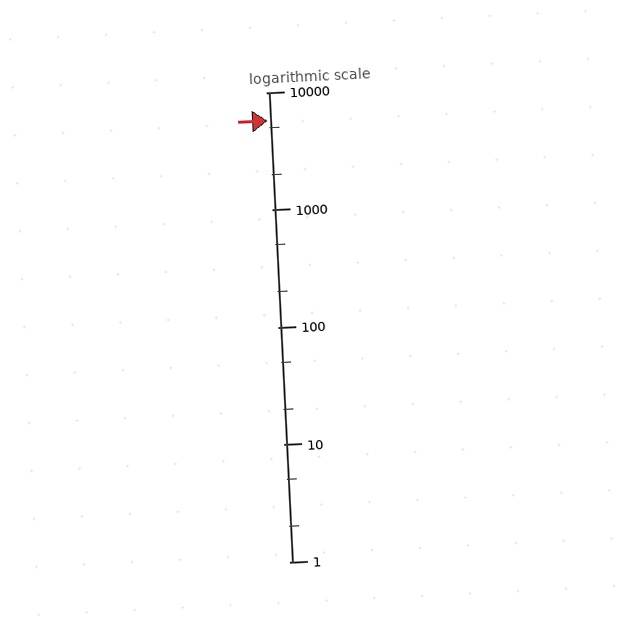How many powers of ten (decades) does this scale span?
The scale spans 4 decades, from 1 to 10000.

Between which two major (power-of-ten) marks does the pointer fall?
The pointer is between 1000 and 10000.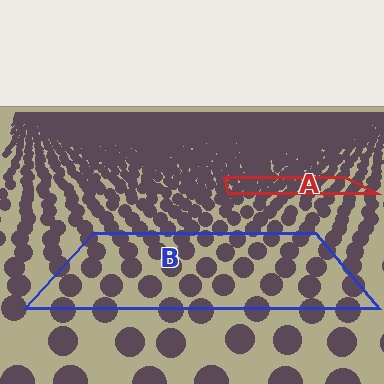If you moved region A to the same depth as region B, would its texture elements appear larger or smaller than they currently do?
They would appear larger. At a closer depth, the same texture elements are projected at a bigger on-screen size.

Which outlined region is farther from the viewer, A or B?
Region A is farther from the viewer — the texture elements inside it appear smaller and more densely packed.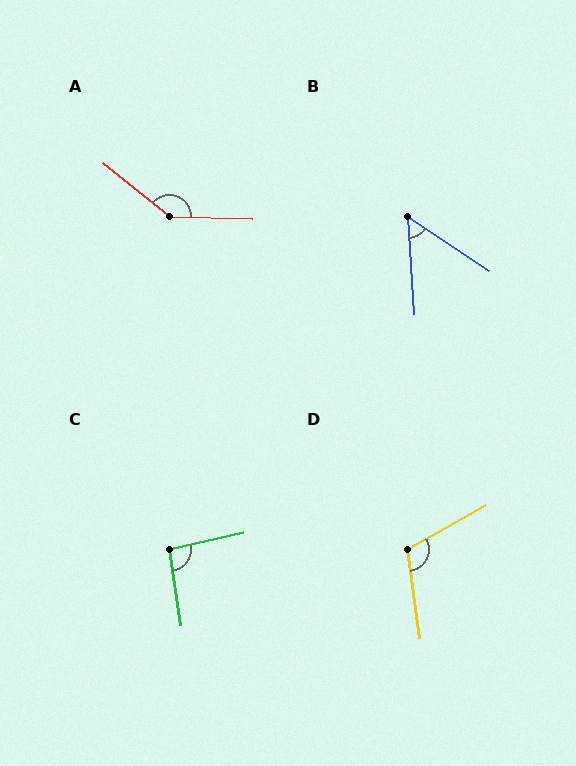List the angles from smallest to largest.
B (52°), C (94°), D (112°), A (143°).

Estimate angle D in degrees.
Approximately 112 degrees.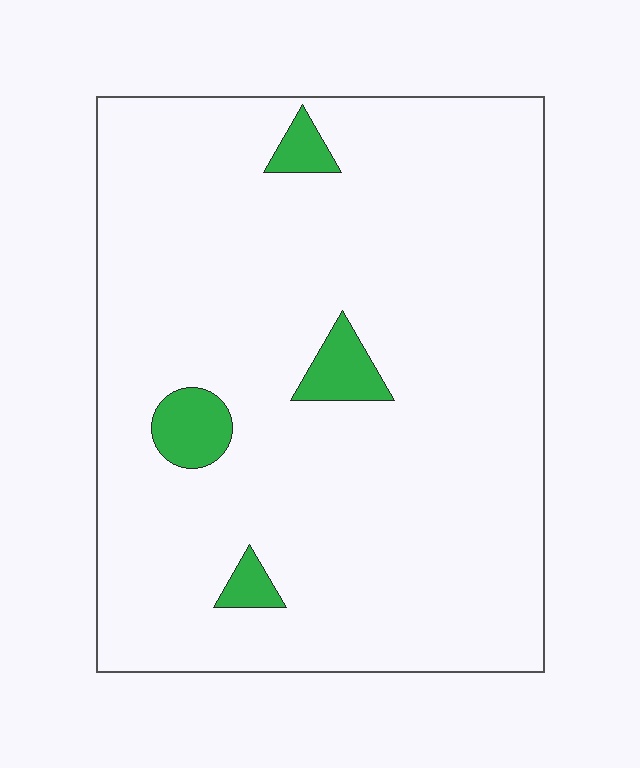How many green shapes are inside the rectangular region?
4.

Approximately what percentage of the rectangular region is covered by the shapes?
Approximately 5%.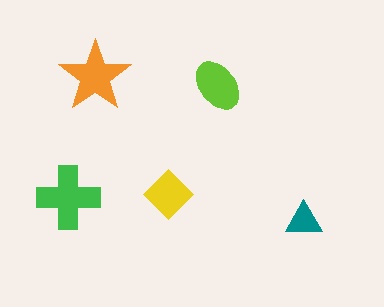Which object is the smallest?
The teal triangle.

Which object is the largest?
The green cross.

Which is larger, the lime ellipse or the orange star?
The orange star.